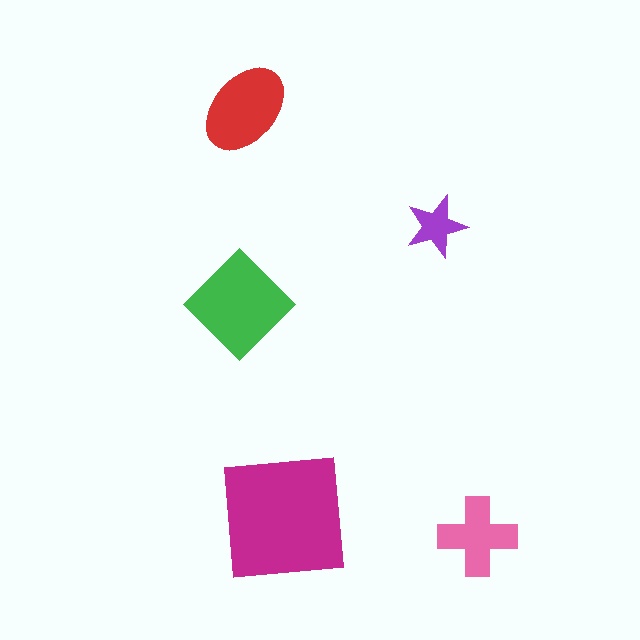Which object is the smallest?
The purple star.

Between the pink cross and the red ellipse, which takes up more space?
The red ellipse.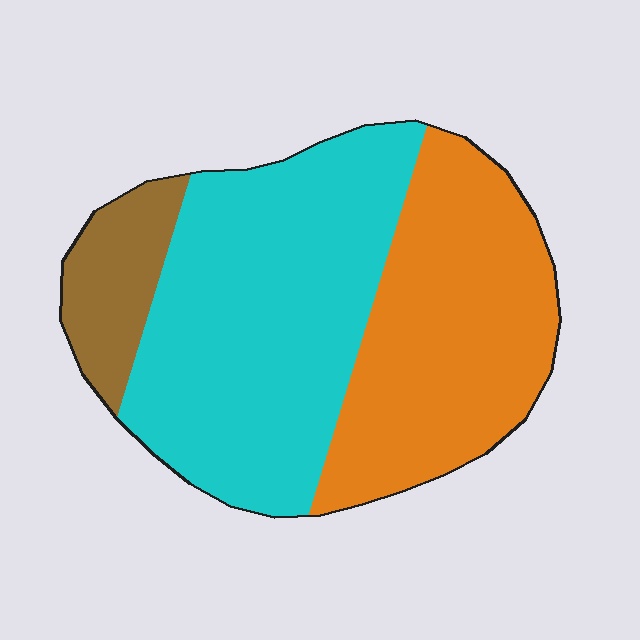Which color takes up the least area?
Brown, at roughly 10%.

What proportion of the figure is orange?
Orange takes up about three eighths (3/8) of the figure.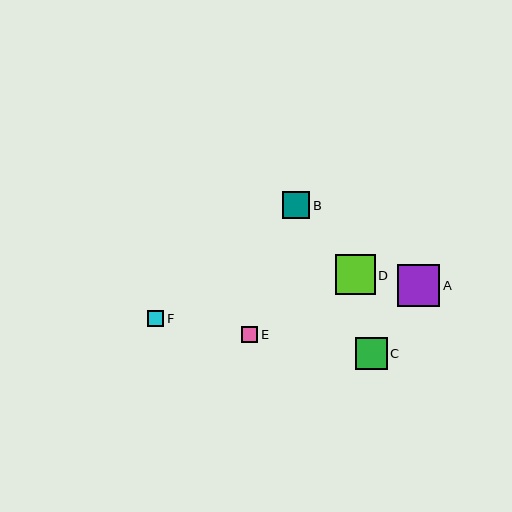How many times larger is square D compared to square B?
Square D is approximately 1.5 times the size of square B.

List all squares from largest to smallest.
From largest to smallest: A, D, C, B, F, E.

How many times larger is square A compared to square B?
Square A is approximately 1.6 times the size of square B.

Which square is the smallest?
Square E is the smallest with a size of approximately 17 pixels.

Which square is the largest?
Square A is the largest with a size of approximately 42 pixels.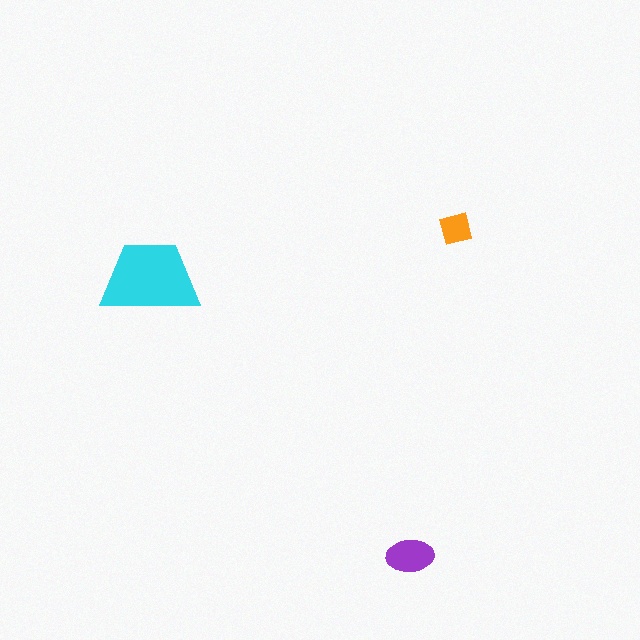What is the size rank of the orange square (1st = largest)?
3rd.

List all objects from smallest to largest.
The orange square, the purple ellipse, the cyan trapezoid.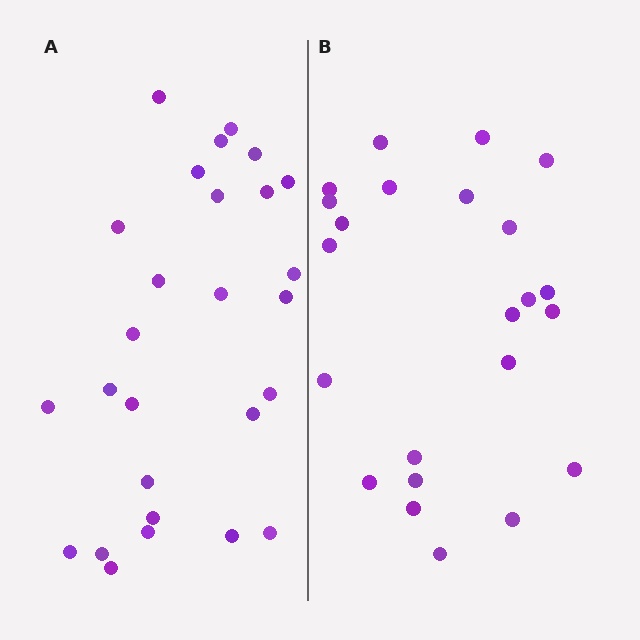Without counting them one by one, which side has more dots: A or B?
Region A (the left region) has more dots.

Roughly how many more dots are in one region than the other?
Region A has about 4 more dots than region B.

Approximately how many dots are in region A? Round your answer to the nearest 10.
About 30 dots. (The exact count is 27, which rounds to 30.)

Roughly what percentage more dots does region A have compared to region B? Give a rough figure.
About 15% more.